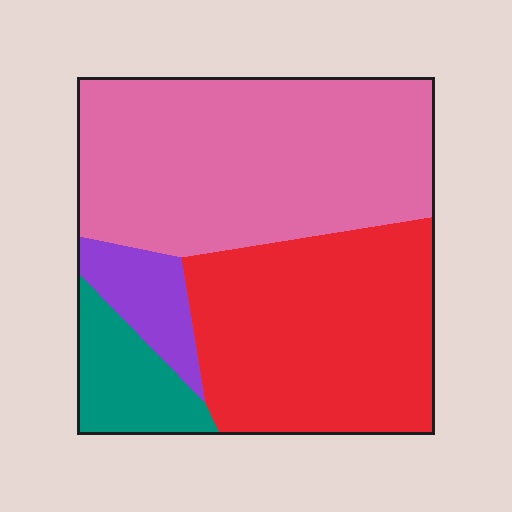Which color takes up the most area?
Pink, at roughly 45%.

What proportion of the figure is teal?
Teal takes up about one tenth (1/10) of the figure.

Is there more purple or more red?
Red.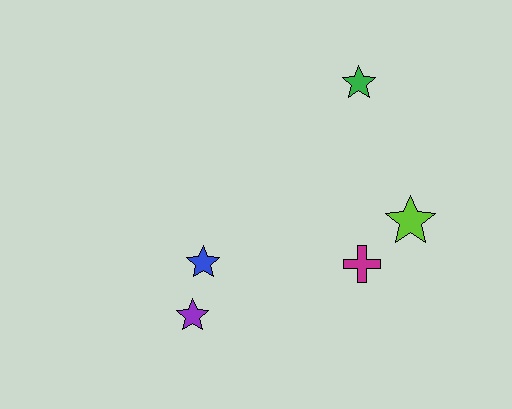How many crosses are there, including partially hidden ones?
There is 1 cross.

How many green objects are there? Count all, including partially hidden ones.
There is 1 green object.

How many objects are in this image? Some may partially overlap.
There are 5 objects.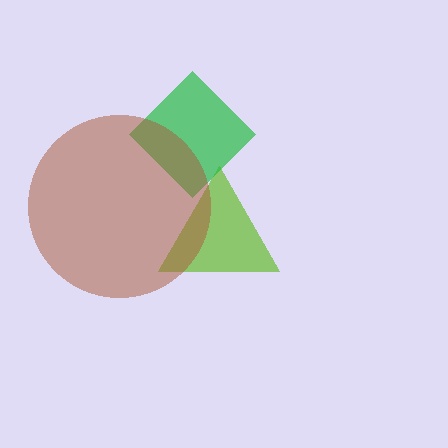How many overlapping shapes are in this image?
There are 3 overlapping shapes in the image.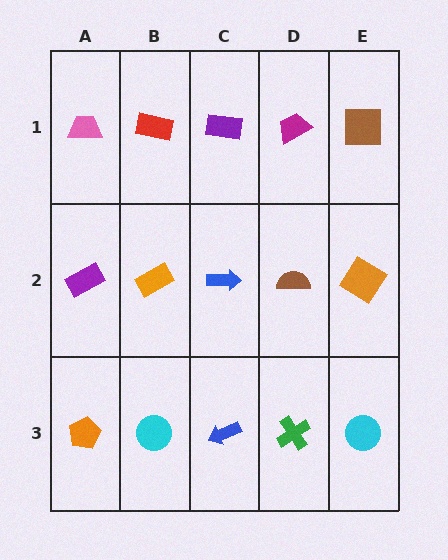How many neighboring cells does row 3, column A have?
2.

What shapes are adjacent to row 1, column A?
A purple rectangle (row 2, column A), a red rectangle (row 1, column B).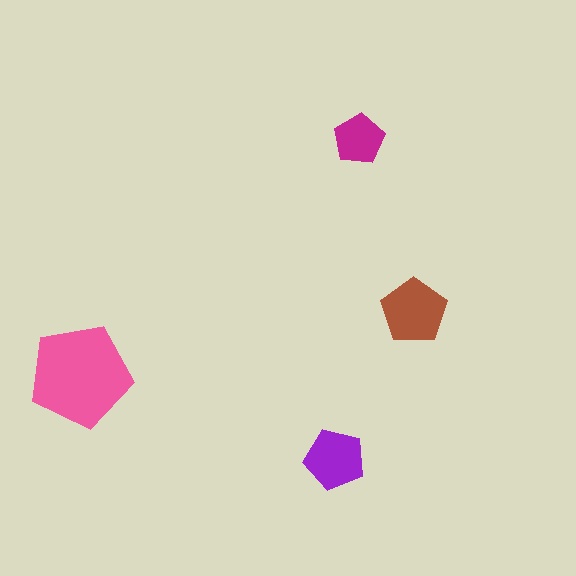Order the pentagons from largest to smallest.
the pink one, the brown one, the purple one, the magenta one.